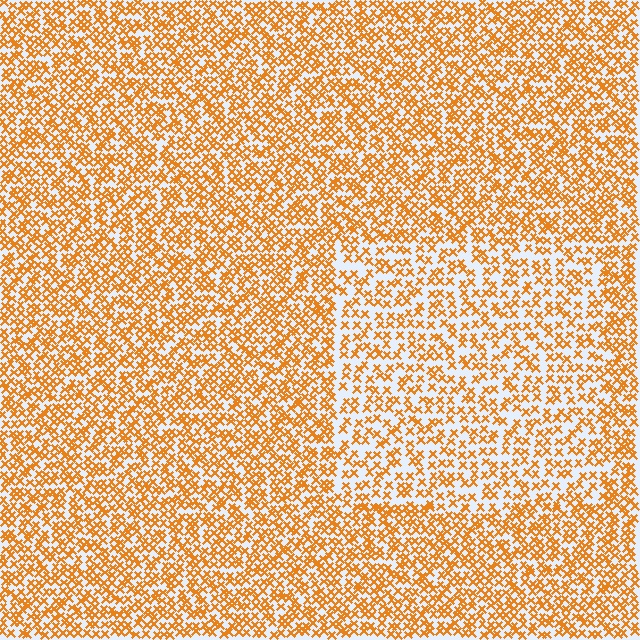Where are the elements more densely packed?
The elements are more densely packed outside the rectangle boundary.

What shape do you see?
I see a rectangle.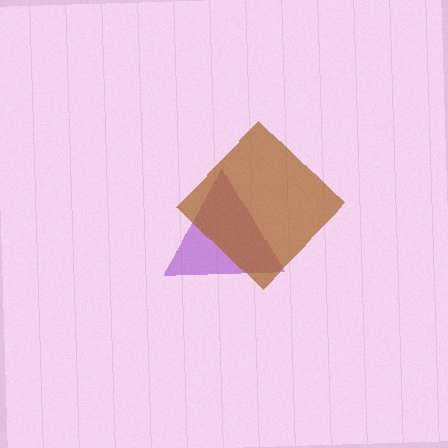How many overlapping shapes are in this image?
There are 2 overlapping shapes in the image.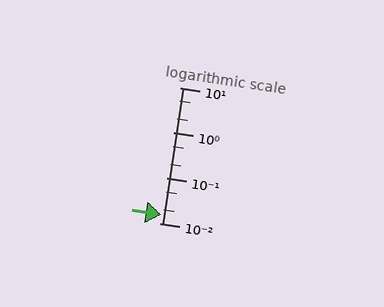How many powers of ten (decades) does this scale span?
The scale spans 3 decades, from 0.01 to 10.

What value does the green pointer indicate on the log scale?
The pointer indicates approximately 0.015.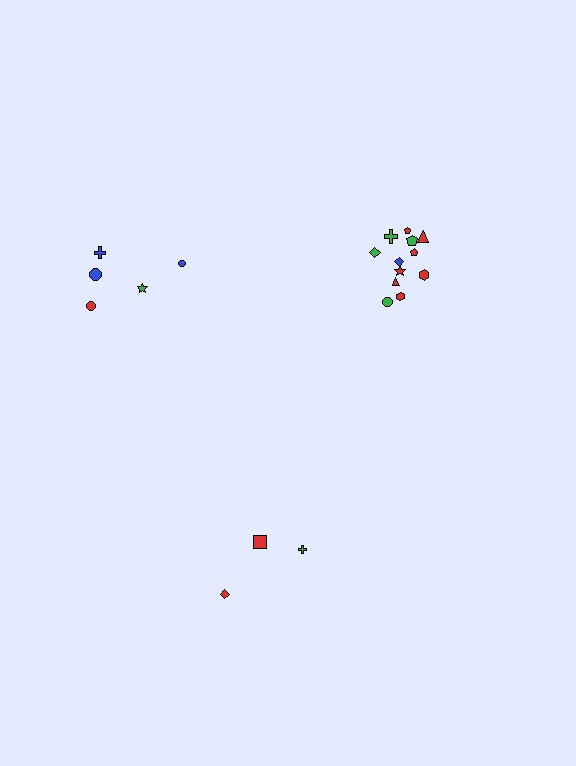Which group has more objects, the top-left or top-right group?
The top-right group.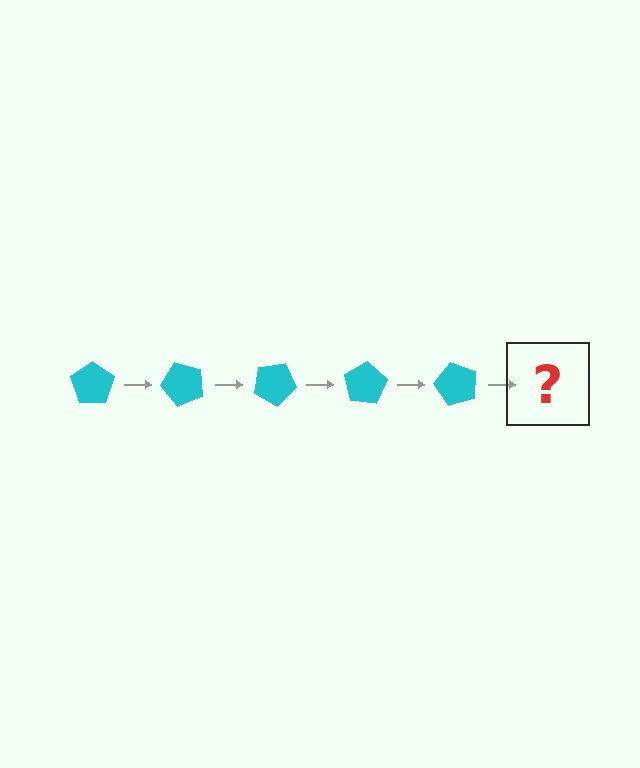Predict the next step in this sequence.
The next step is a cyan pentagon rotated 250 degrees.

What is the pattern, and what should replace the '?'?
The pattern is that the pentagon rotates 50 degrees each step. The '?' should be a cyan pentagon rotated 250 degrees.